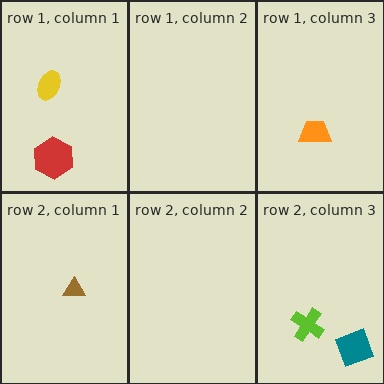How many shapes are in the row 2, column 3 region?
2.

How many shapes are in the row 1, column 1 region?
2.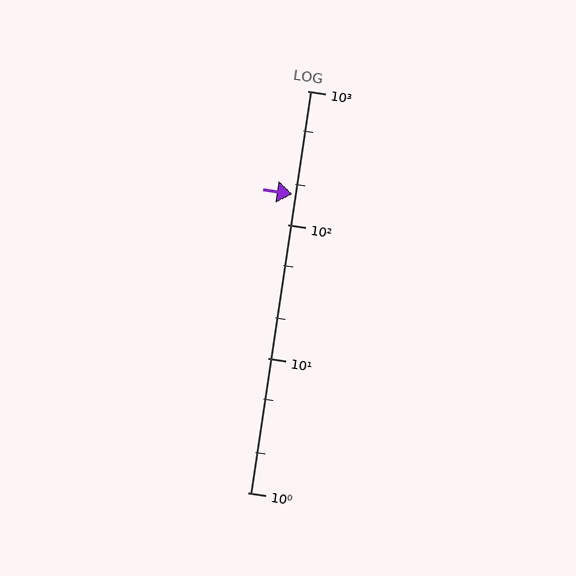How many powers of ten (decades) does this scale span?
The scale spans 3 decades, from 1 to 1000.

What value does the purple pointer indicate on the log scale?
The pointer indicates approximately 170.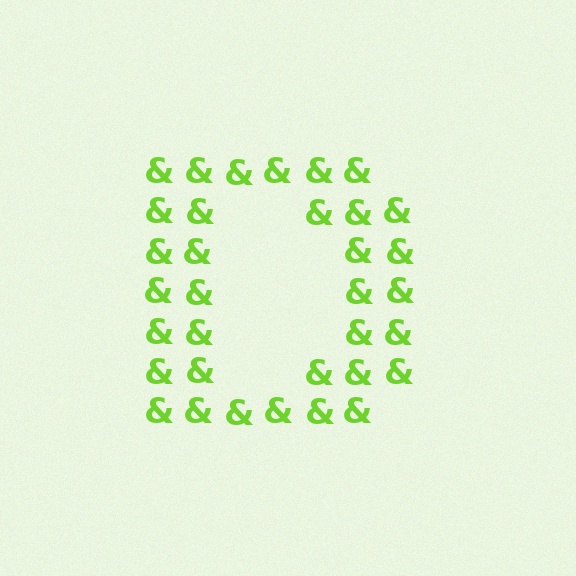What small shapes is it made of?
It is made of small ampersands.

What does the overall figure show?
The overall figure shows the letter D.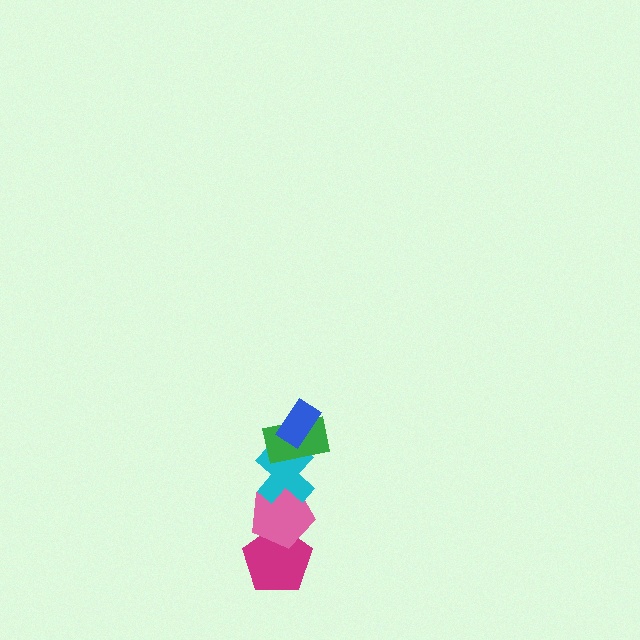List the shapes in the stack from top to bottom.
From top to bottom: the blue rectangle, the green rectangle, the cyan cross, the pink pentagon, the magenta pentagon.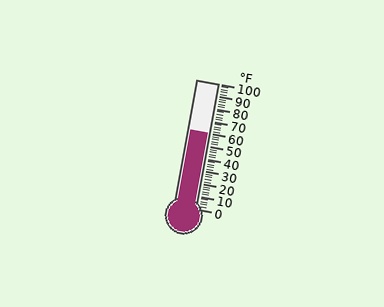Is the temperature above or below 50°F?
The temperature is above 50°F.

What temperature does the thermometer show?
The thermometer shows approximately 60°F.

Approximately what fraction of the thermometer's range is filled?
The thermometer is filled to approximately 60% of its range.